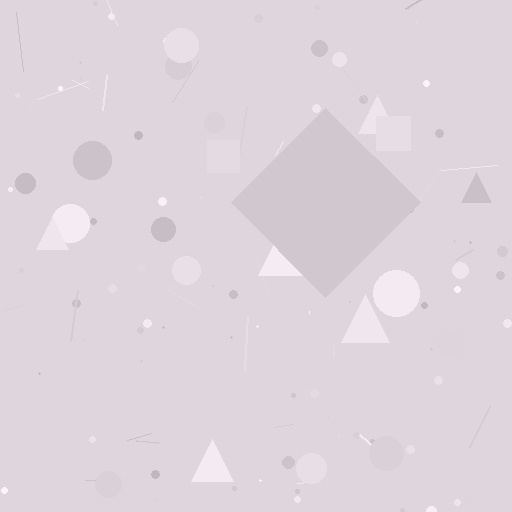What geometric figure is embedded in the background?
A diamond is embedded in the background.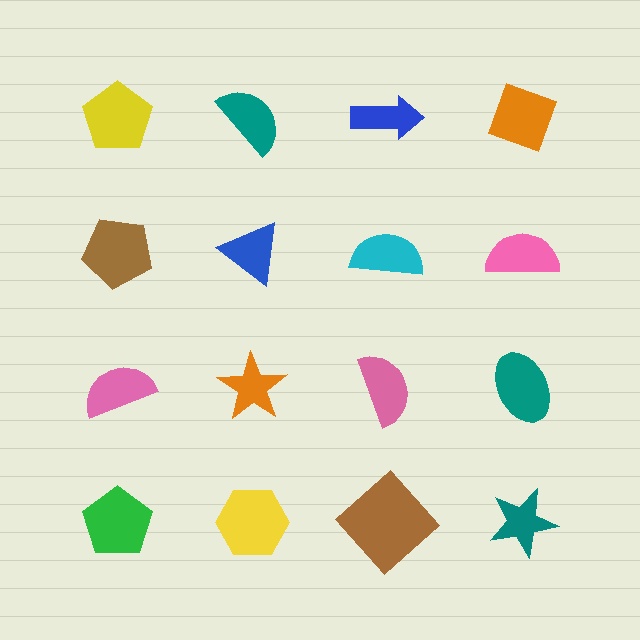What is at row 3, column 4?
A teal ellipse.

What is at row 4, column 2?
A yellow hexagon.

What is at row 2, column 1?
A brown pentagon.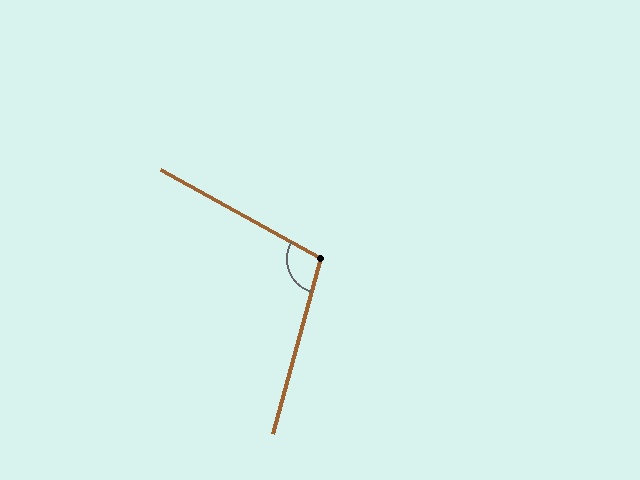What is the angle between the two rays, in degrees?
Approximately 104 degrees.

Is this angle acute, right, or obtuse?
It is obtuse.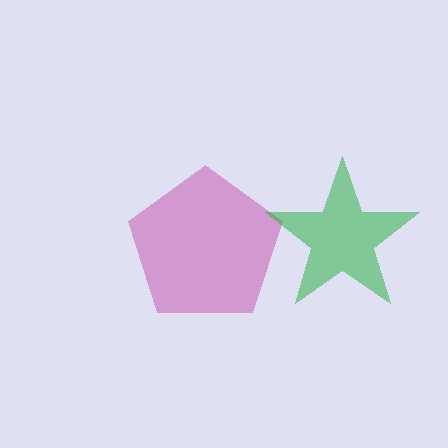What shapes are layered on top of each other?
The layered shapes are: a magenta pentagon, a green star.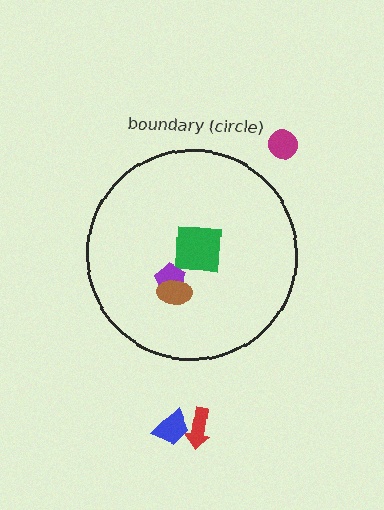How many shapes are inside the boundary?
3 inside, 3 outside.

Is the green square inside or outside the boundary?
Inside.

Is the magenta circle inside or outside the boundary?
Outside.